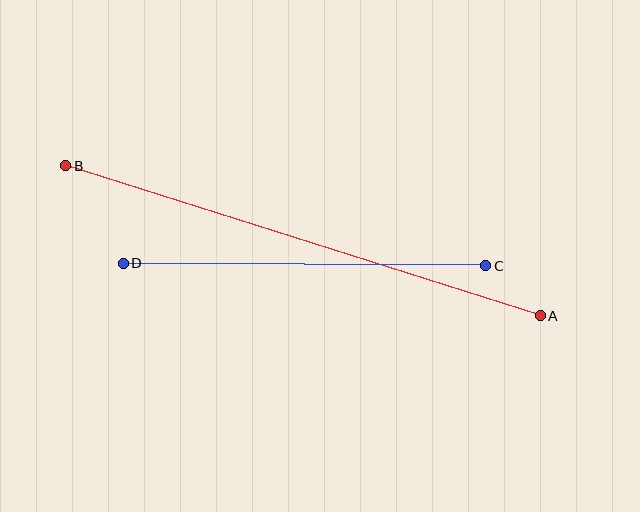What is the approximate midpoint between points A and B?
The midpoint is at approximately (303, 241) pixels.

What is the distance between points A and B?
The distance is approximately 498 pixels.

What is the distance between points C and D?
The distance is approximately 363 pixels.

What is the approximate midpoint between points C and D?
The midpoint is at approximately (305, 265) pixels.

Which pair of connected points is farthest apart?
Points A and B are farthest apart.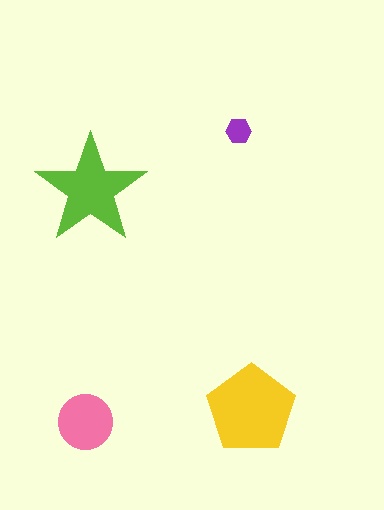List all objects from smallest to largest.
The purple hexagon, the pink circle, the lime star, the yellow pentagon.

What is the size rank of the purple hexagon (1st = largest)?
4th.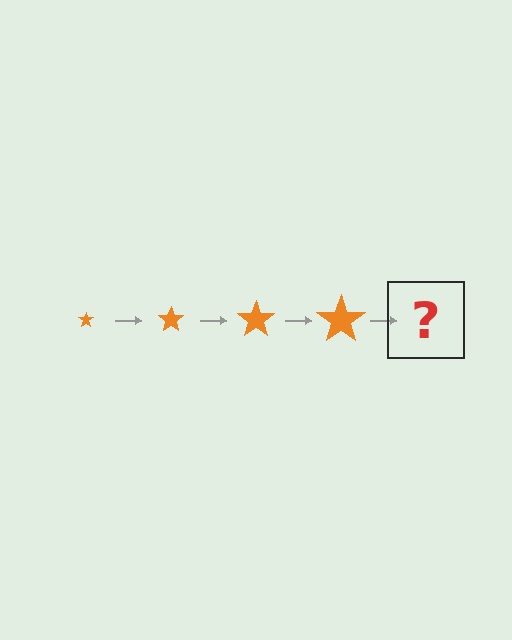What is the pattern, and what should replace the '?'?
The pattern is that the star gets progressively larger each step. The '?' should be an orange star, larger than the previous one.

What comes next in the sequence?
The next element should be an orange star, larger than the previous one.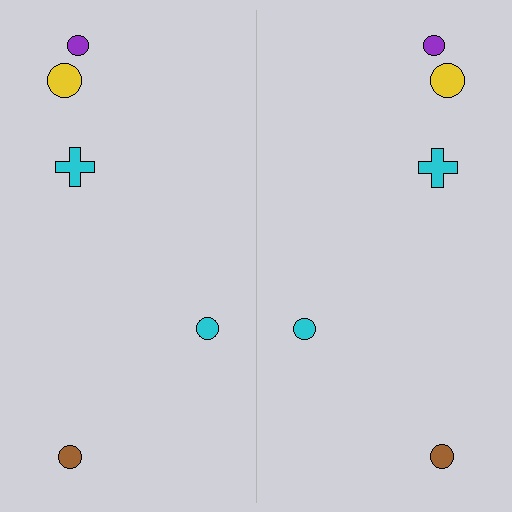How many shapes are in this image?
There are 10 shapes in this image.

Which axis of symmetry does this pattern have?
The pattern has a vertical axis of symmetry running through the center of the image.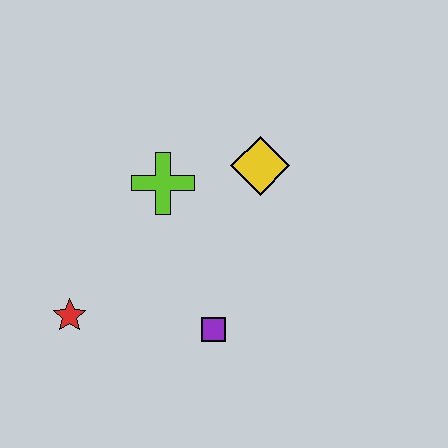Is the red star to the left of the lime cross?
Yes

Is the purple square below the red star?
Yes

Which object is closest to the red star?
The purple square is closest to the red star.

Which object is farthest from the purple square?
The yellow diamond is farthest from the purple square.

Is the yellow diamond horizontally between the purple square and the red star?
No